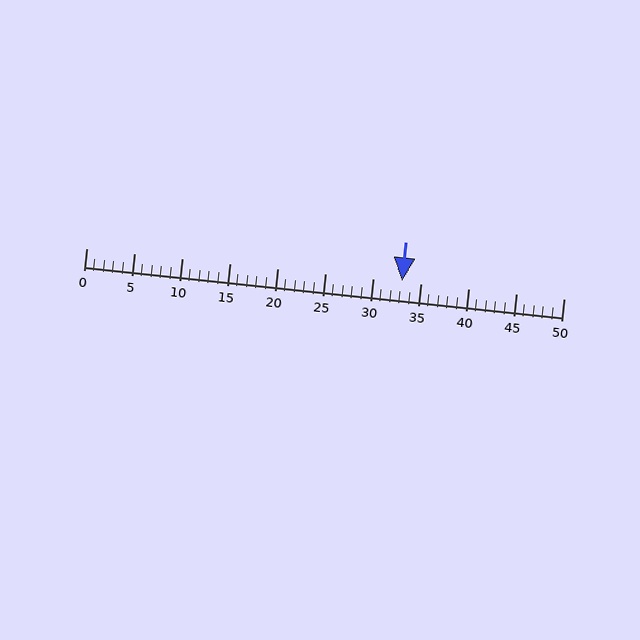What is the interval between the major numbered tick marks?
The major tick marks are spaced 5 units apart.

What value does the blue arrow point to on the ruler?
The blue arrow points to approximately 33.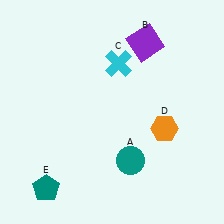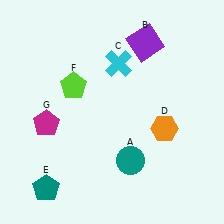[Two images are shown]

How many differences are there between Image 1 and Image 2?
There are 2 differences between the two images.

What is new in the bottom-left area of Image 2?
A magenta pentagon (G) was added in the bottom-left area of Image 2.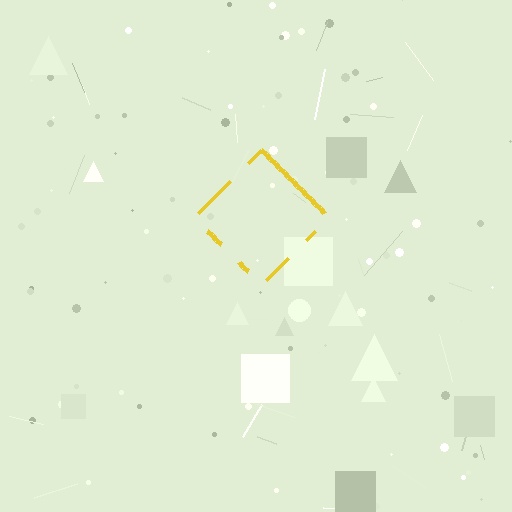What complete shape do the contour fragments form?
The contour fragments form a diamond.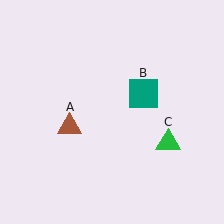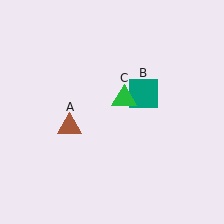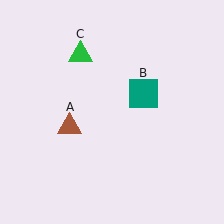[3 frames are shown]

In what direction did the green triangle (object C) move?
The green triangle (object C) moved up and to the left.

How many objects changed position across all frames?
1 object changed position: green triangle (object C).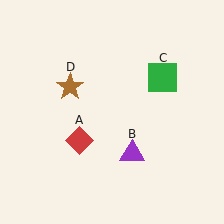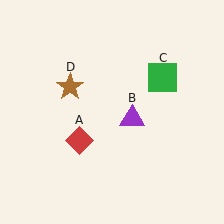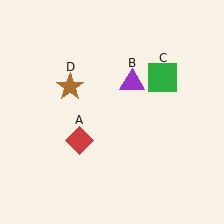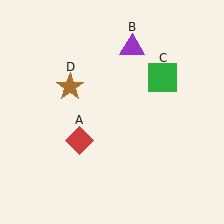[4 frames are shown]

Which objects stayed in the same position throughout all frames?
Red diamond (object A) and green square (object C) and brown star (object D) remained stationary.